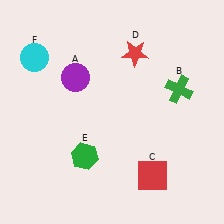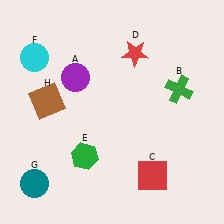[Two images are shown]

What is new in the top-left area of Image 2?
A brown square (H) was added in the top-left area of Image 2.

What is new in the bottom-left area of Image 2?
A teal circle (G) was added in the bottom-left area of Image 2.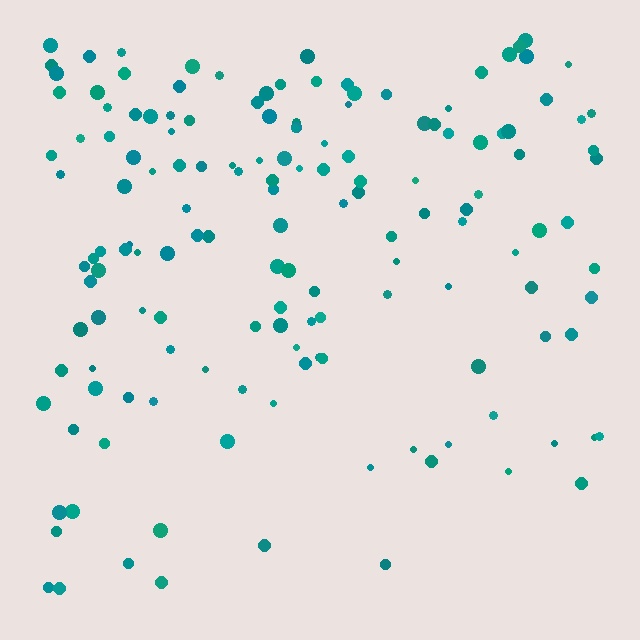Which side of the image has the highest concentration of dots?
The top.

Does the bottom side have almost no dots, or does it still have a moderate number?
Still a moderate number, just noticeably fewer than the top.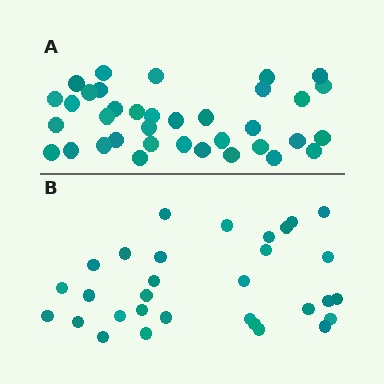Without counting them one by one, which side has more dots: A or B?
Region A (the top region) has more dots.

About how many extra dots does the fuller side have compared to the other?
Region A has about 5 more dots than region B.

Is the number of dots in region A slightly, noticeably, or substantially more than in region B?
Region A has only slightly more — the two regions are fairly close. The ratio is roughly 1.2 to 1.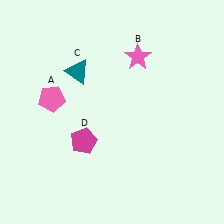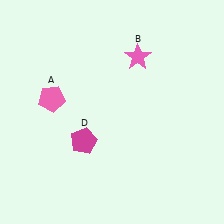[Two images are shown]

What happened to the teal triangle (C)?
The teal triangle (C) was removed in Image 2. It was in the top-left area of Image 1.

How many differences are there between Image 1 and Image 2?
There is 1 difference between the two images.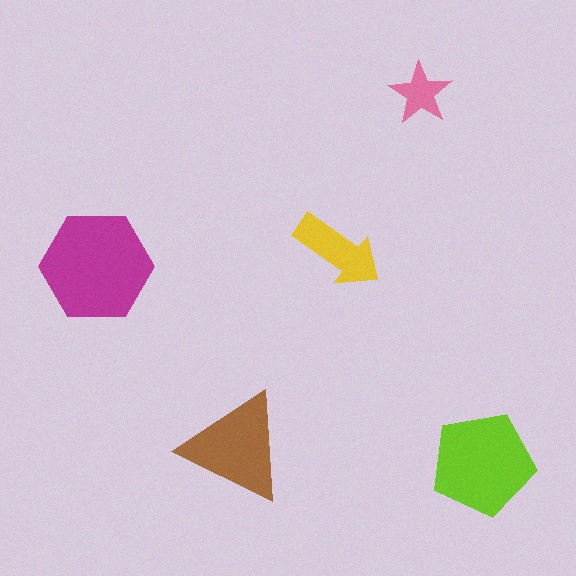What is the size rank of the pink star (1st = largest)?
5th.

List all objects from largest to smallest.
The magenta hexagon, the lime pentagon, the brown triangle, the yellow arrow, the pink star.